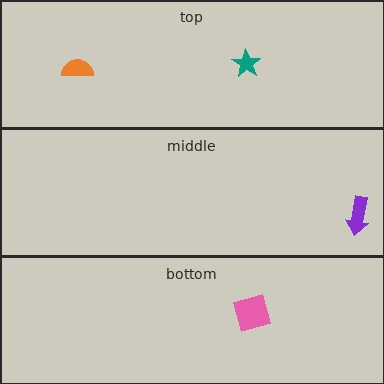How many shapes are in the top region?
2.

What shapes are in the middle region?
The purple arrow.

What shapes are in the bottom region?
The pink square.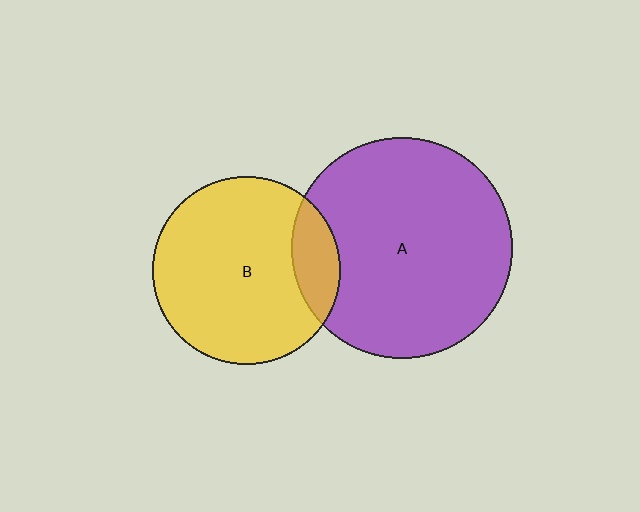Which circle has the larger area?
Circle A (purple).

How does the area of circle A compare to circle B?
Approximately 1.4 times.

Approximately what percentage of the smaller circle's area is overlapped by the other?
Approximately 15%.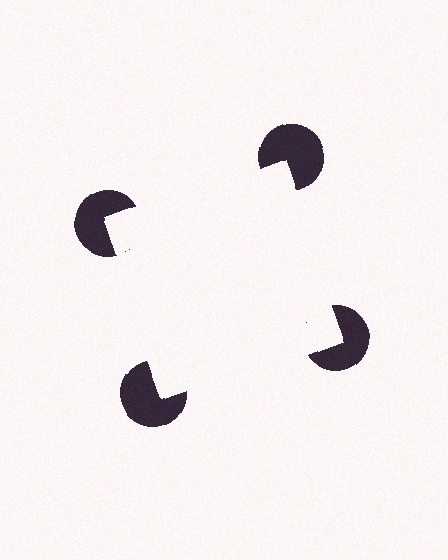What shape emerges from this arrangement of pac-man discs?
An illusory square — its edges are inferred from the aligned wedge cuts in the pac-man discs, not physically drawn.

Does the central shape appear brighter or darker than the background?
It typically appears slightly brighter than the background, even though no actual brightness change is drawn.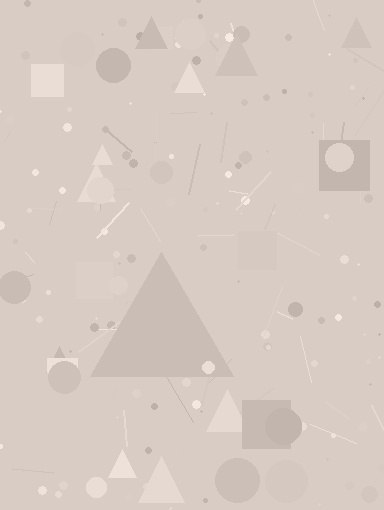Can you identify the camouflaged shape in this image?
The camouflaged shape is a triangle.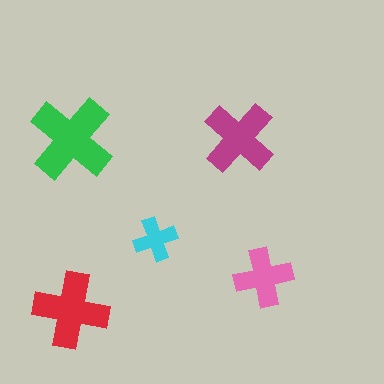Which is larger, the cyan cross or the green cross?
The green one.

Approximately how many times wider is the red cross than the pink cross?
About 1.5 times wider.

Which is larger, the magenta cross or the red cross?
The red one.